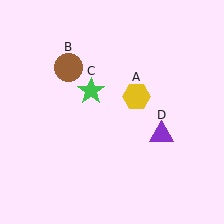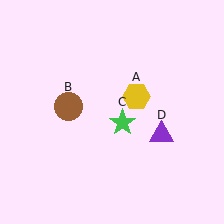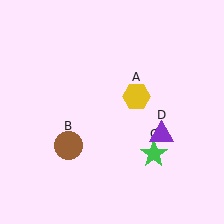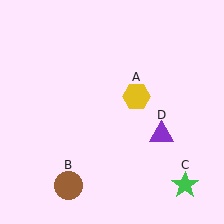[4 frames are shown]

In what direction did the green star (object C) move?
The green star (object C) moved down and to the right.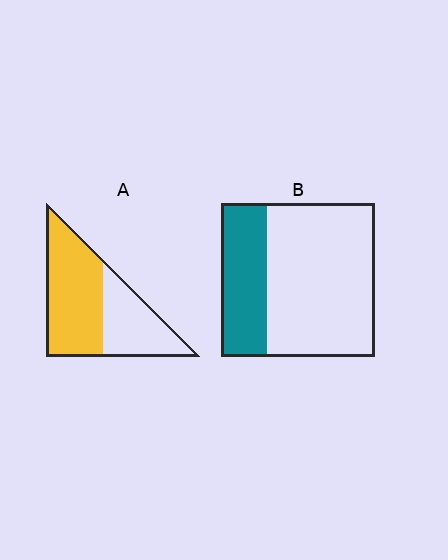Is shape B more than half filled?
No.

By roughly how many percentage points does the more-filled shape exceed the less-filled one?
By roughly 30 percentage points (A over B).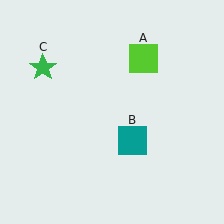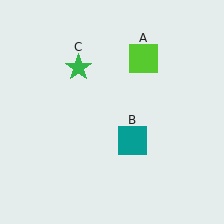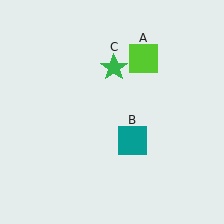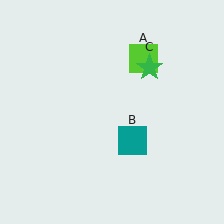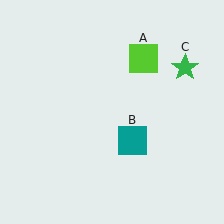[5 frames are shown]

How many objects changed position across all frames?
1 object changed position: green star (object C).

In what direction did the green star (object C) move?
The green star (object C) moved right.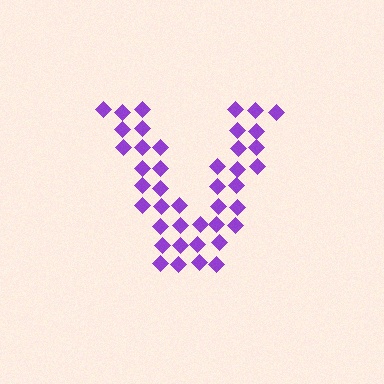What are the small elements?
The small elements are diamonds.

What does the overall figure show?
The overall figure shows the letter V.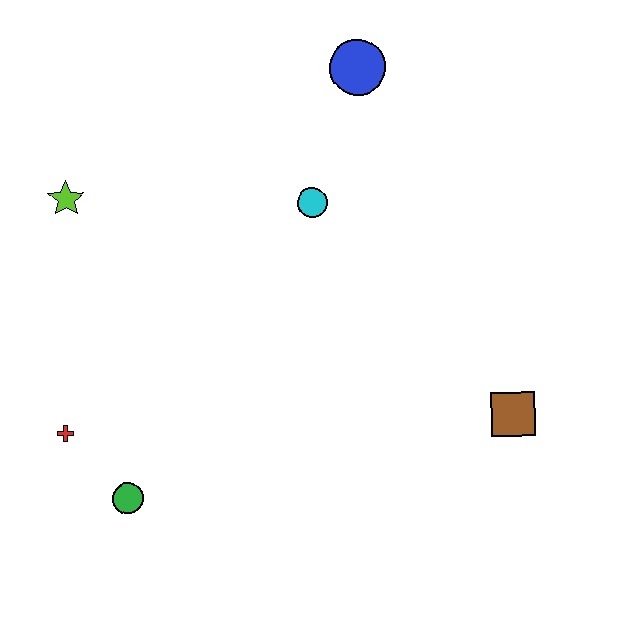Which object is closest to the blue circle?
The cyan circle is closest to the blue circle.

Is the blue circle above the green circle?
Yes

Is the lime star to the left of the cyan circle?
Yes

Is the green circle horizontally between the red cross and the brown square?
Yes